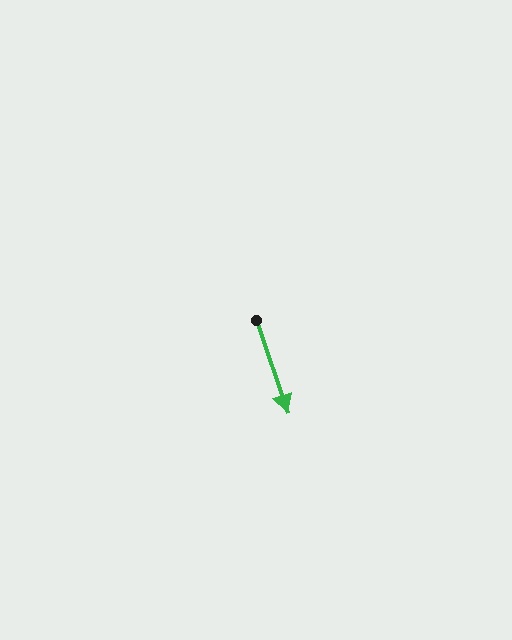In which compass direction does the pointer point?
South.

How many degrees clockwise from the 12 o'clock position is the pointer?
Approximately 161 degrees.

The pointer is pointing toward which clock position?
Roughly 5 o'clock.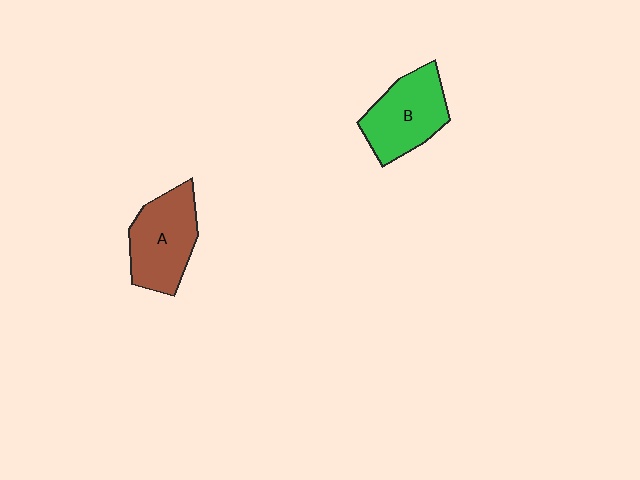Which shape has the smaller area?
Shape B (green).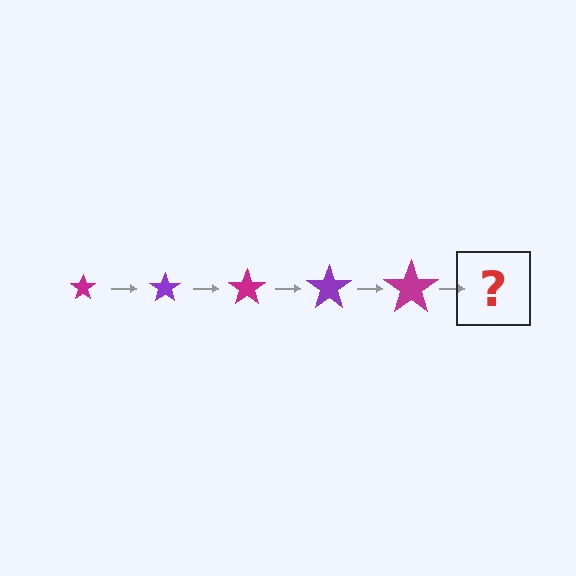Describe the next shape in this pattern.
It should be a purple star, larger than the previous one.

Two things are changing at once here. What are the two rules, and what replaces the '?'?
The two rules are that the star grows larger each step and the color cycles through magenta and purple. The '?' should be a purple star, larger than the previous one.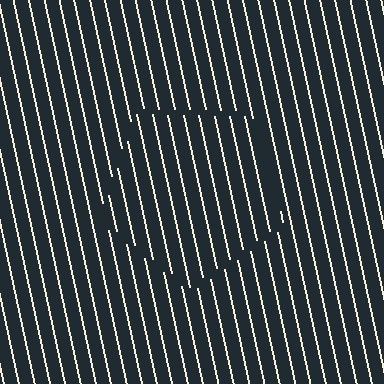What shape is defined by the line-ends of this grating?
An illusory pentagon. The interior of the shape contains the same grating, shifted by half a period — the contour is defined by the phase discontinuity where line-ends from the inner and outer gratings abut.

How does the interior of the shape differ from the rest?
The interior of the shape contains the same grating, shifted by half a period — the contour is defined by the phase discontinuity where line-ends from the inner and outer gratings abut.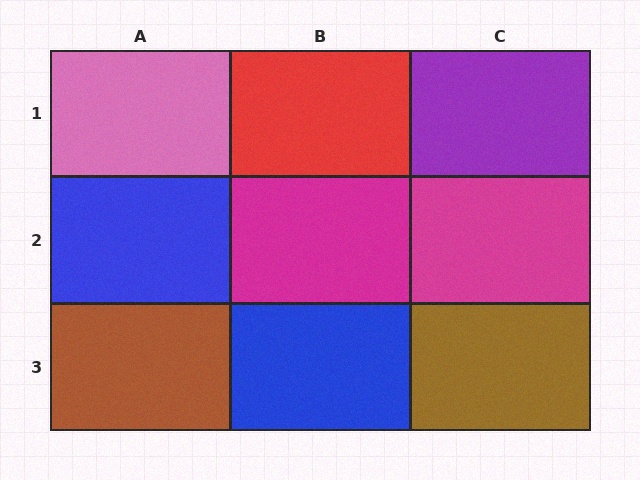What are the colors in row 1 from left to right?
Pink, red, purple.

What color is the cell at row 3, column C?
Brown.